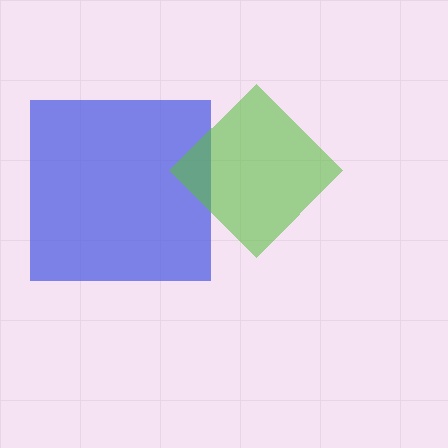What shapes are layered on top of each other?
The layered shapes are: a blue square, a lime diamond.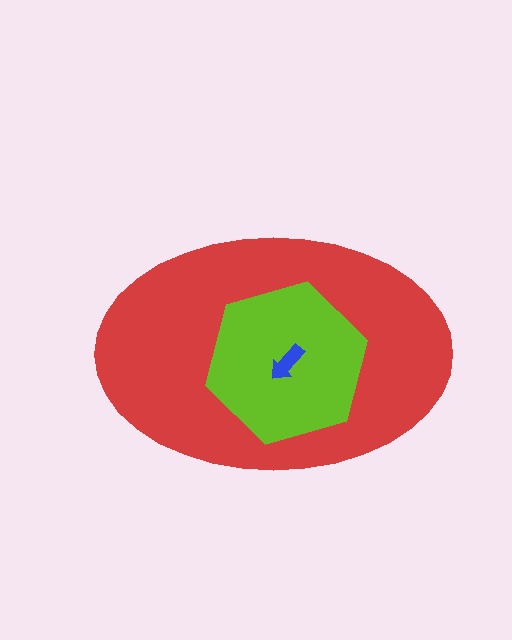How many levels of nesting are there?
3.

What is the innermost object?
The blue arrow.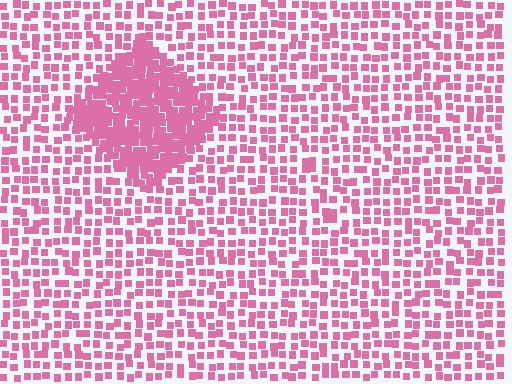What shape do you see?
I see a diamond.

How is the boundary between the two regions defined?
The boundary is defined by a change in element density (approximately 2.4x ratio). All elements are the same color, size, and shape.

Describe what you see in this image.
The image contains small pink elements arranged at two different densities. A diamond-shaped region is visible where the elements are more densely packed than the surrounding area.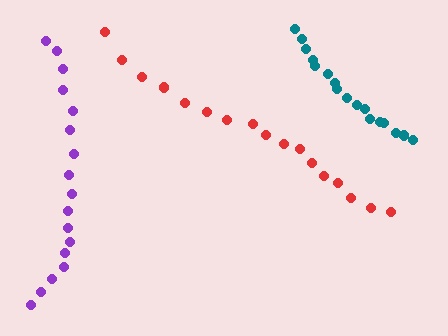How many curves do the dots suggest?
There are 3 distinct paths.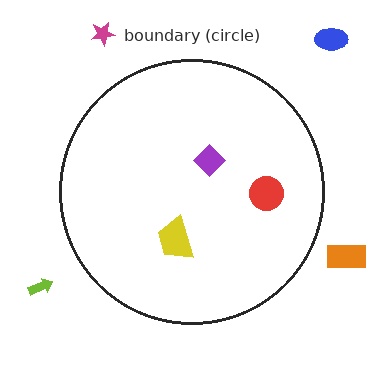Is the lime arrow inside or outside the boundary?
Outside.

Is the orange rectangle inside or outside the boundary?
Outside.